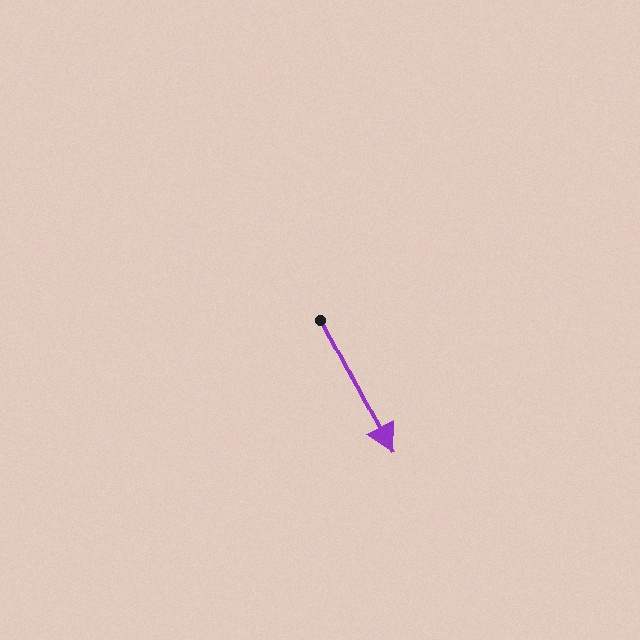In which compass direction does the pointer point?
Southeast.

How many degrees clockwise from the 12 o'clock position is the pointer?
Approximately 152 degrees.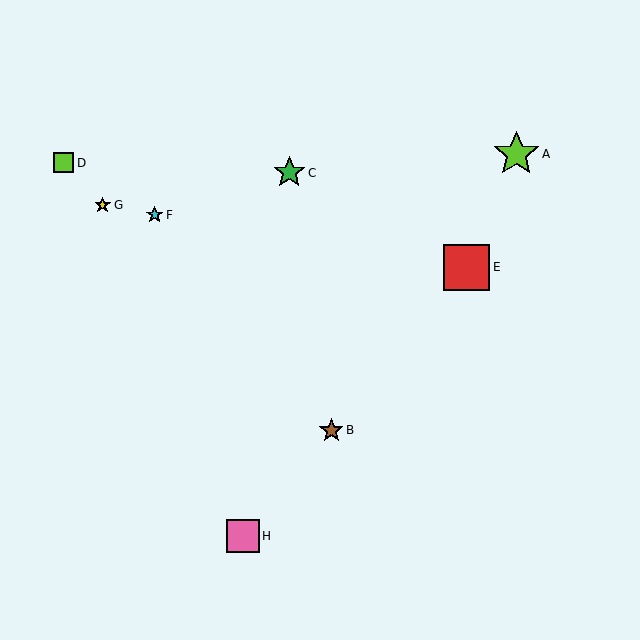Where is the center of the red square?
The center of the red square is at (467, 267).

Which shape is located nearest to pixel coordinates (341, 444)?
The brown star (labeled B) at (331, 430) is nearest to that location.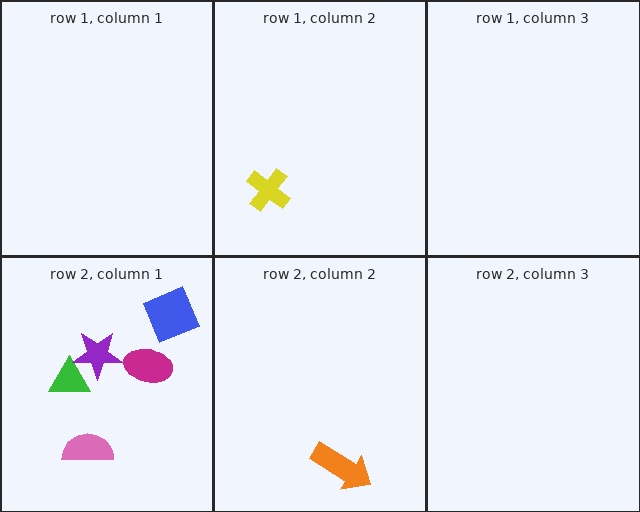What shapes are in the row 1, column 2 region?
The yellow cross.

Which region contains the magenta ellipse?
The row 2, column 1 region.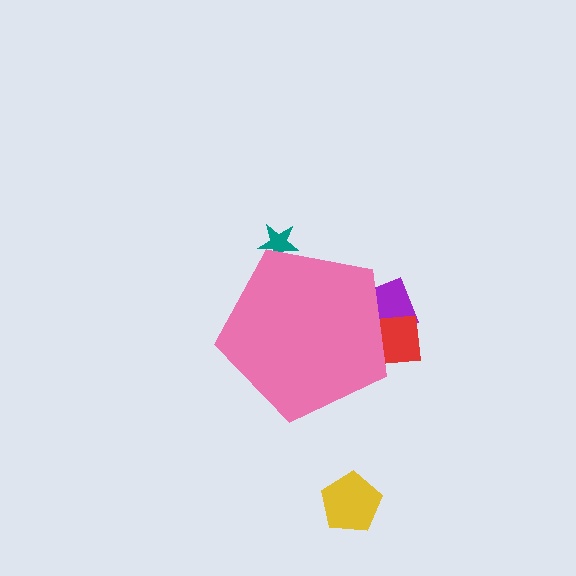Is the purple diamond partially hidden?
Yes, the purple diamond is partially hidden behind the pink pentagon.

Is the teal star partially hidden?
Yes, the teal star is partially hidden behind the pink pentagon.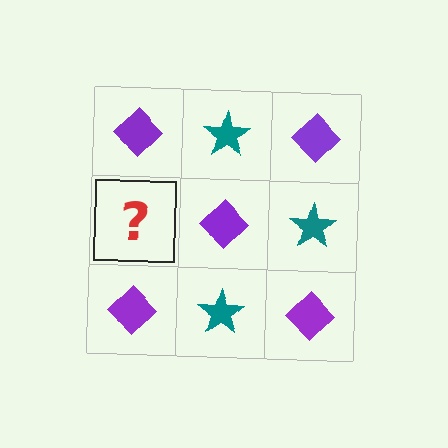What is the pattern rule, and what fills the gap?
The rule is that it alternates purple diamond and teal star in a checkerboard pattern. The gap should be filled with a teal star.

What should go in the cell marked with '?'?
The missing cell should contain a teal star.